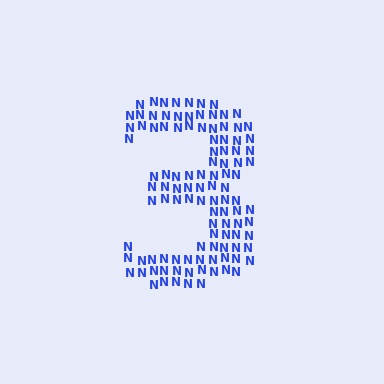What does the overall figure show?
The overall figure shows the digit 3.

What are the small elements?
The small elements are letter N's.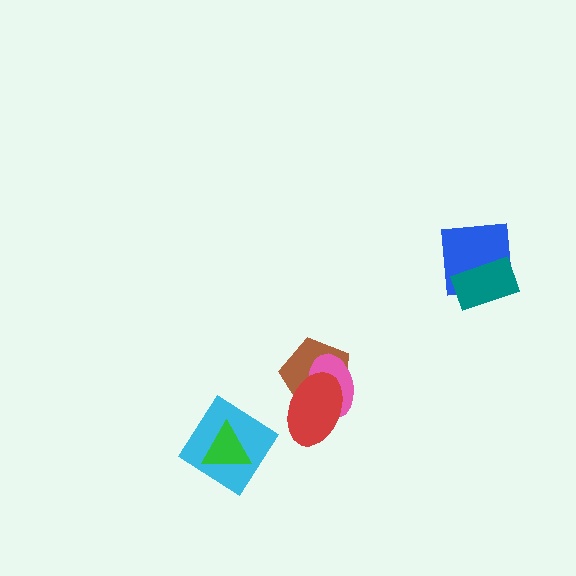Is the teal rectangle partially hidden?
No, no other shape covers it.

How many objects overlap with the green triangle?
1 object overlaps with the green triangle.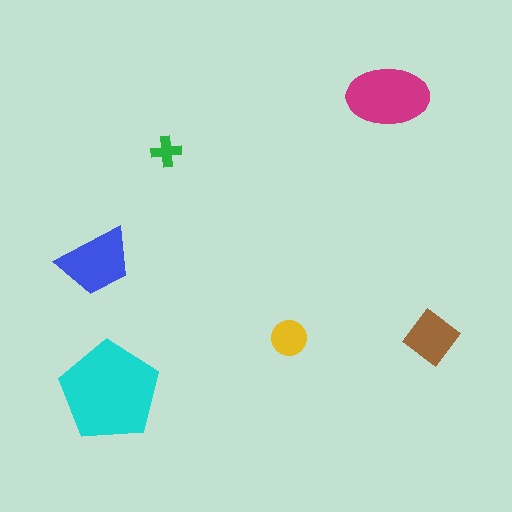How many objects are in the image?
There are 6 objects in the image.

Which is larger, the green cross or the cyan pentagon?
The cyan pentagon.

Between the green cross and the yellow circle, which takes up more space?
The yellow circle.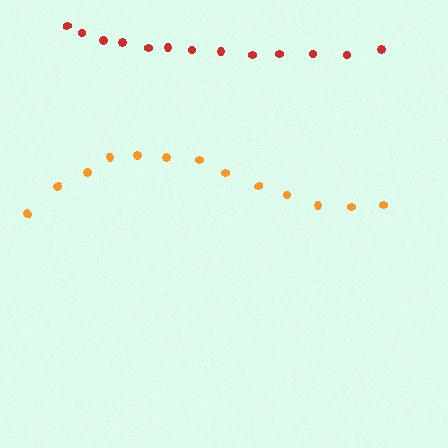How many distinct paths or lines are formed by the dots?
There are 2 distinct paths.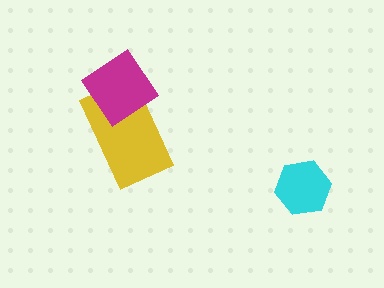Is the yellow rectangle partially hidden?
Yes, it is partially covered by another shape.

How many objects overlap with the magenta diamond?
1 object overlaps with the magenta diamond.